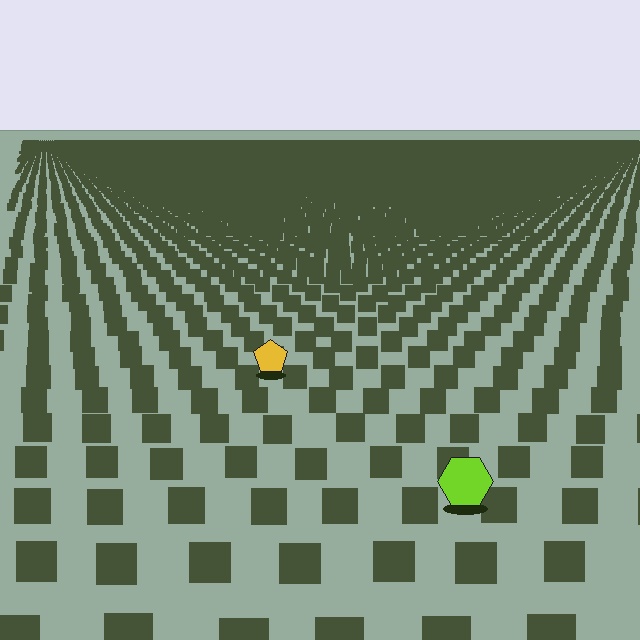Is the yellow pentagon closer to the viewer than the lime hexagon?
No. The lime hexagon is closer — you can tell from the texture gradient: the ground texture is coarser near it.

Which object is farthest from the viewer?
The yellow pentagon is farthest from the viewer. It appears smaller and the ground texture around it is denser.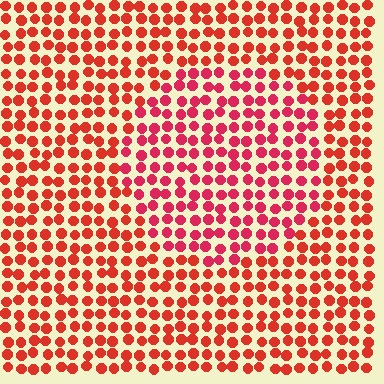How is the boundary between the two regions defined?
The boundary is defined purely by a slight shift in hue (about 21 degrees). Spacing, size, and orientation are identical on both sides.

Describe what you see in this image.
The image is filled with small red elements in a uniform arrangement. A circle-shaped region is visible where the elements are tinted to a slightly different hue, forming a subtle color boundary.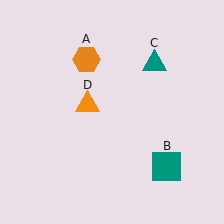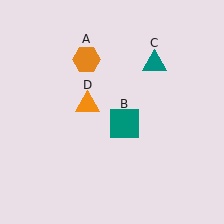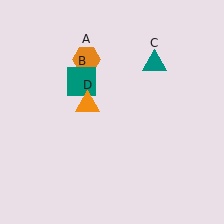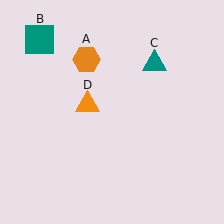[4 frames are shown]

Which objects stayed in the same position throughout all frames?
Orange hexagon (object A) and teal triangle (object C) and orange triangle (object D) remained stationary.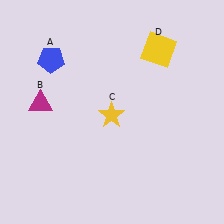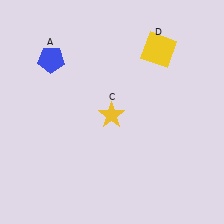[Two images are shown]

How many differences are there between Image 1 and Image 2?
There is 1 difference between the two images.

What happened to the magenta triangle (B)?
The magenta triangle (B) was removed in Image 2. It was in the top-left area of Image 1.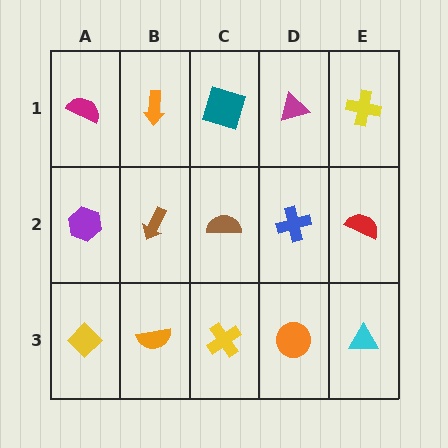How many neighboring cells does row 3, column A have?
2.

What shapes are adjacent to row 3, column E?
A red semicircle (row 2, column E), an orange circle (row 3, column D).